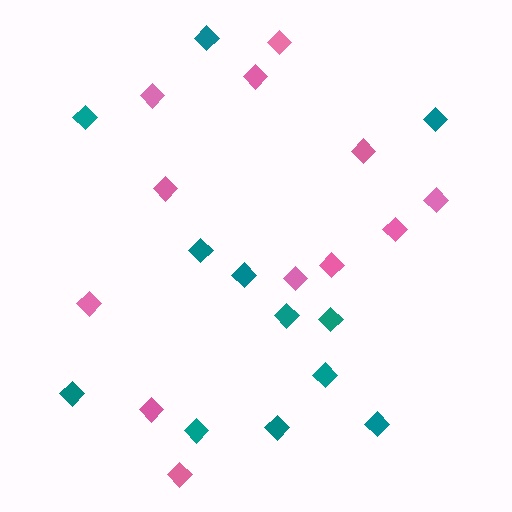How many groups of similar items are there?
There are 2 groups: one group of pink diamonds (12) and one group of teal diamonds (12).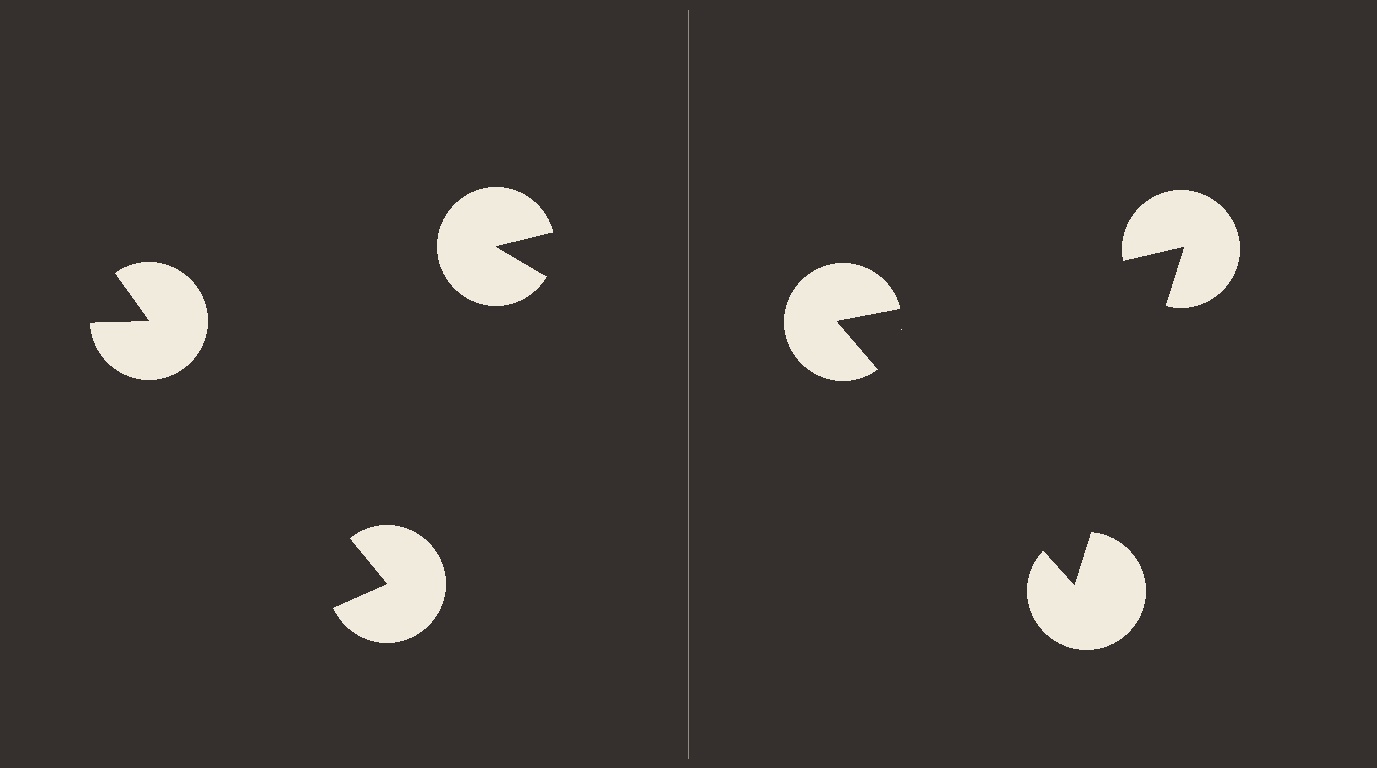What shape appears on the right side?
An illusory triangle.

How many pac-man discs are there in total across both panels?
6 — 3 on each side.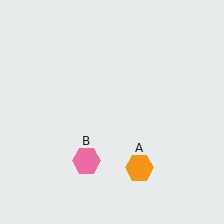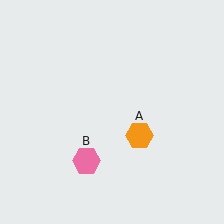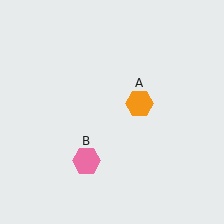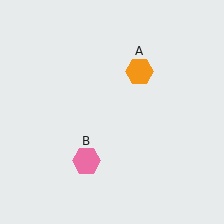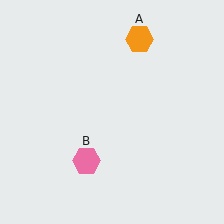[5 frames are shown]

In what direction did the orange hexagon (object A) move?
The orange hexagon (object A) moved up.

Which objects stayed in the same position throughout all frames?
Pink hexagon (object B) remained stationary.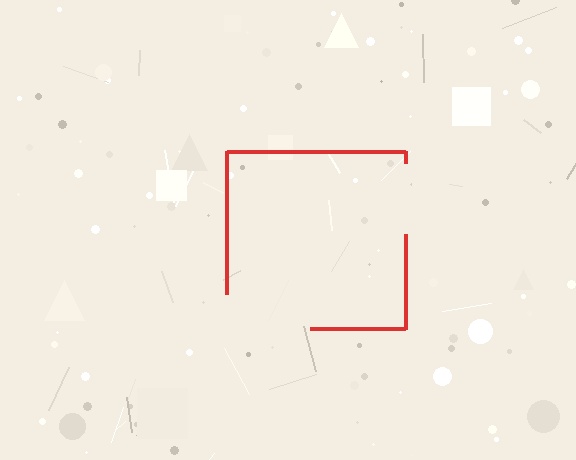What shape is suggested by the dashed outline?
The dashed outline suggests a square.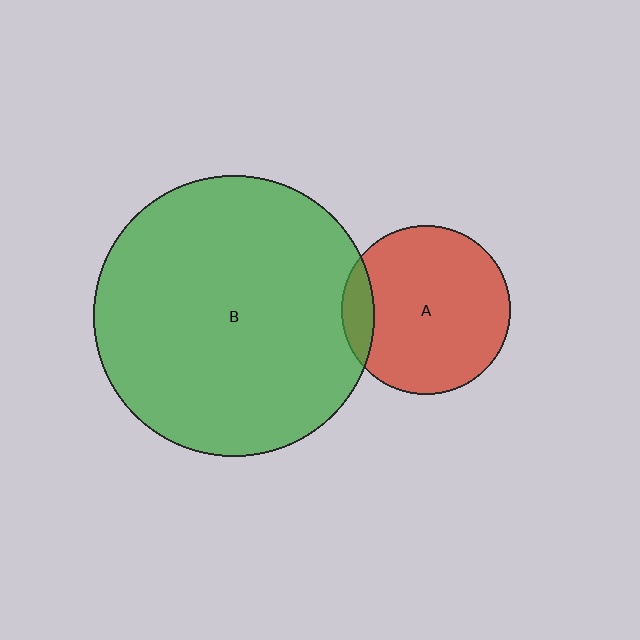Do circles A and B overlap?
Yes.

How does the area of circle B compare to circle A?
Approximately 2.8 times.